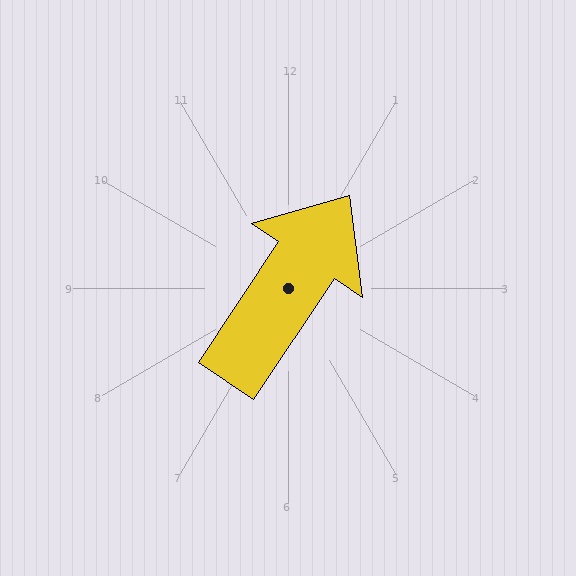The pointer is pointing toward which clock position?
Roughly 1 o'clock.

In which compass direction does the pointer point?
Northeast.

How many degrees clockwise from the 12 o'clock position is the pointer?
Approximately 34 degrees.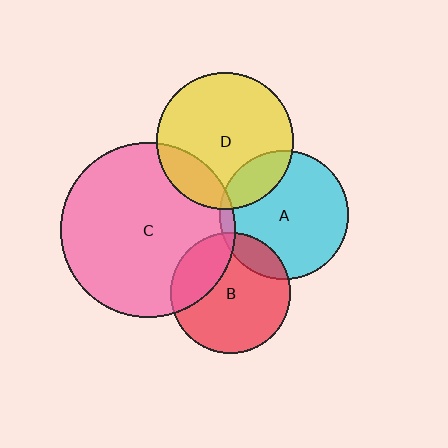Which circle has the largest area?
Circle C (pink).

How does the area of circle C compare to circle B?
Approximately 2.1 times.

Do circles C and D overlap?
Yes.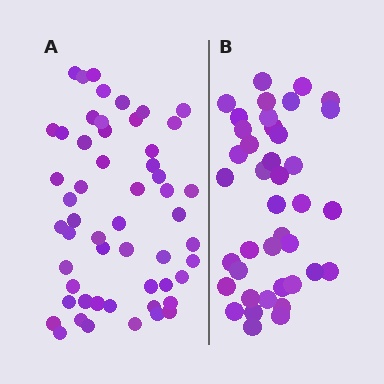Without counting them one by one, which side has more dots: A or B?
Region A (the left region) has more dots.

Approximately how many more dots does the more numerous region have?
Region A has approximately 15 more dots than region B.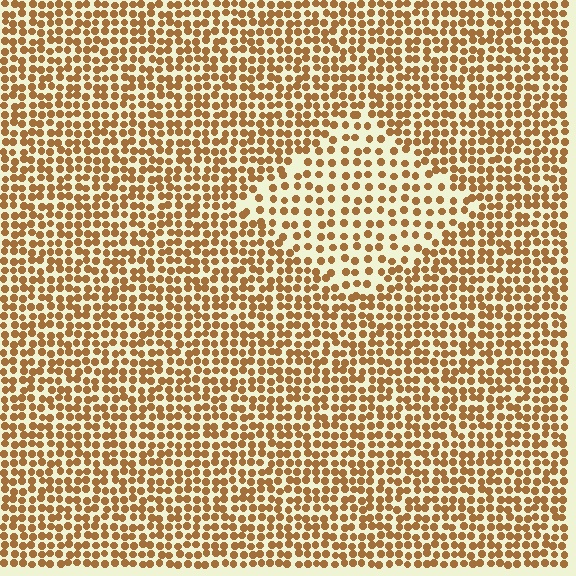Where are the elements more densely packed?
The elements are more densely packed outside the diamond boundary.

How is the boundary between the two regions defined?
The boundary is defined by a change in element density (approximately 1.7x ratio). All elements are the same color, size, and shape.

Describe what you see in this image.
The image contains small brown elements arranged at two different densities. A diamond-shaped region is visible where the elements are less densely packed than the surrounding area.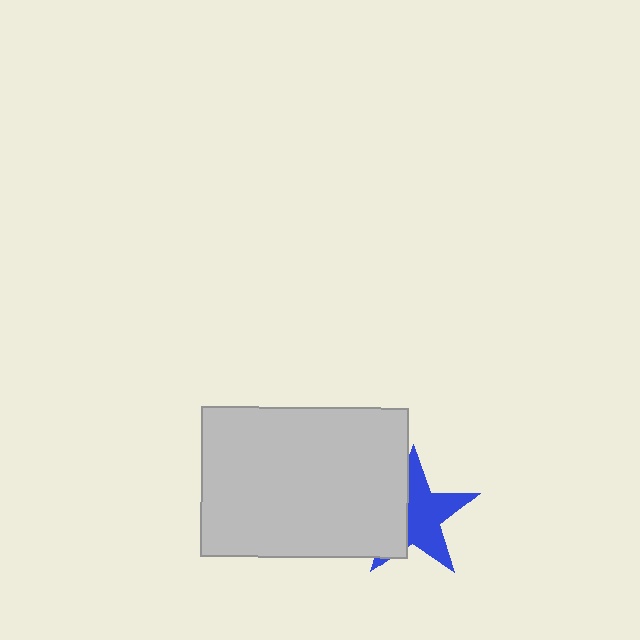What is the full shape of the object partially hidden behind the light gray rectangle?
The partially hidden object is a blue star.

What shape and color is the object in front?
The object in front is a light gray rectangle.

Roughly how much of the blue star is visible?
About half of it is visible (roughly 60%).